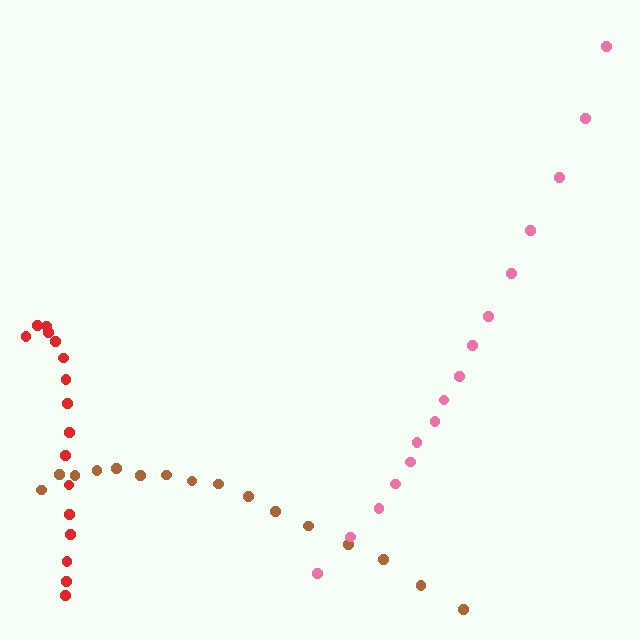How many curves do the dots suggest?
There are 3 distinct paths.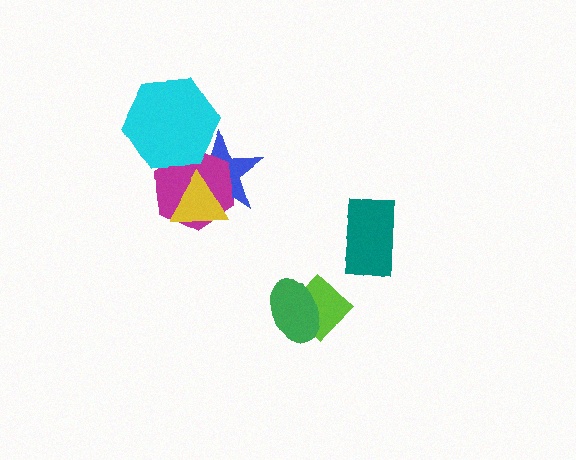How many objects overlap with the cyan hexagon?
2 objects overlap with the cyan hexagon.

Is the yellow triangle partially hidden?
No, no other shape covers it.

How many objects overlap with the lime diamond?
1 object overlaps with the lime diamond.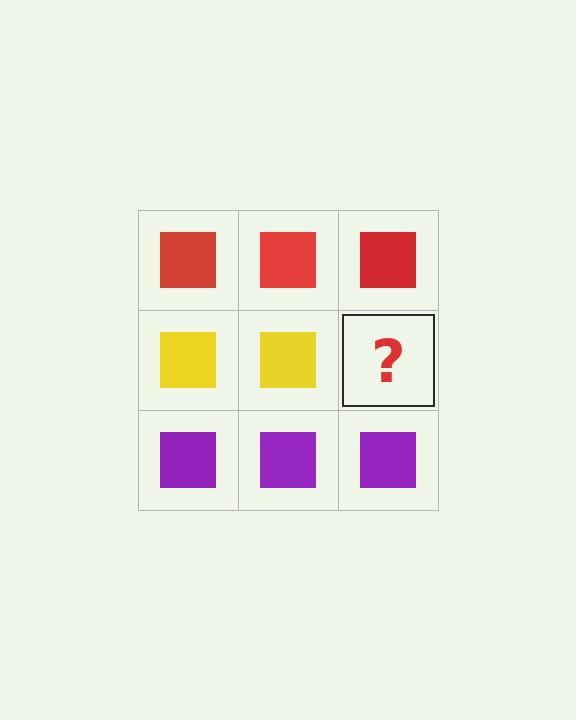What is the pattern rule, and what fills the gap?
The rule is that each row has a consistent color. The gap should be filled with a yellow square.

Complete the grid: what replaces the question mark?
The question mark should be replaced with a yellow square.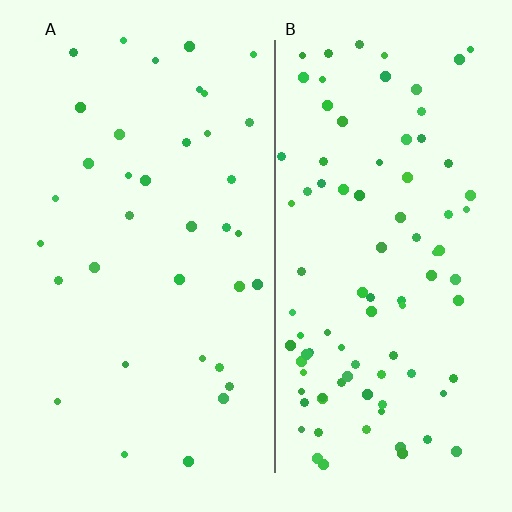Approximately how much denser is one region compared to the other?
Approximately 2.6× — region B over region A.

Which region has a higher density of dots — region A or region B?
B (the right).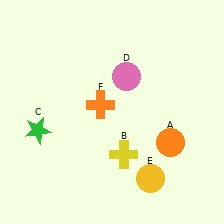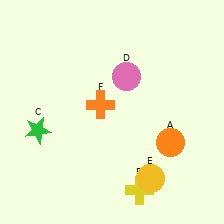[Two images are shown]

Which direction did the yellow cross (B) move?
The yellow cross (B) moved down.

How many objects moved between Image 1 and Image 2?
1 object moved between the two images.